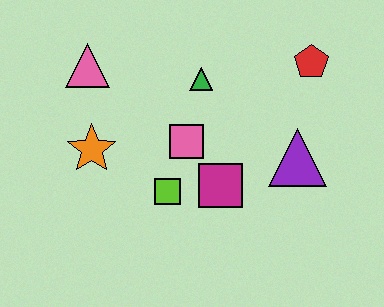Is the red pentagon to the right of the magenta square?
Yes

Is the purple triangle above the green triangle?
No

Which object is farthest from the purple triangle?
The pink triangle is farthest from the purple triangle.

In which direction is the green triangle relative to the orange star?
The green triangle is to the right of the orange star.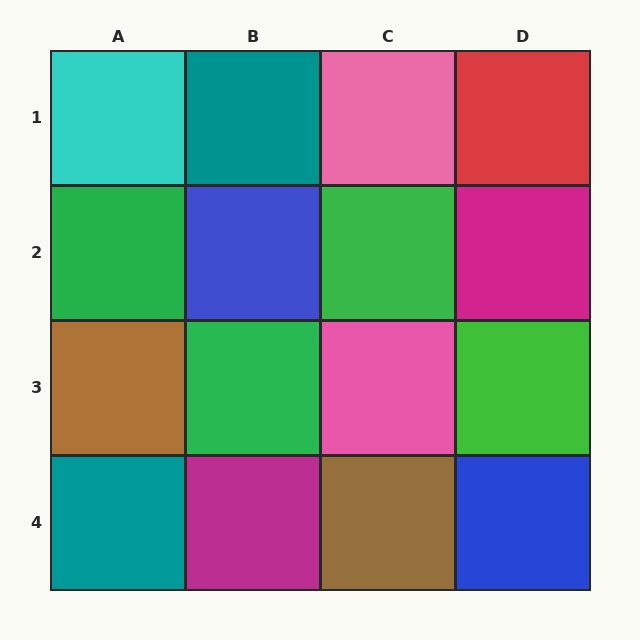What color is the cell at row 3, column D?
Green.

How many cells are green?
4 cells are green.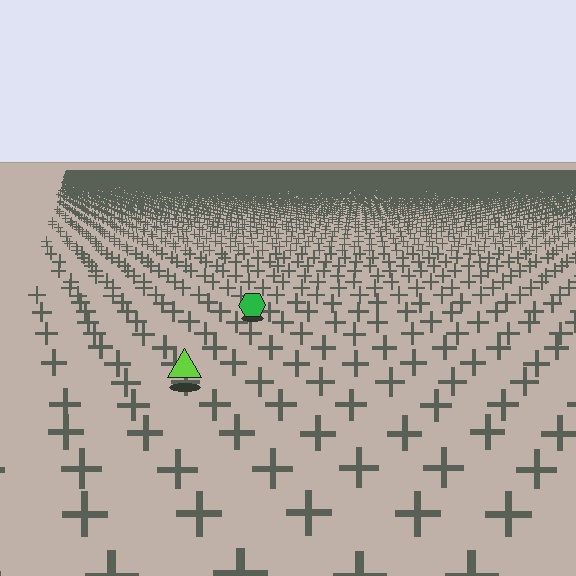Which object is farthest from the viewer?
The green hexagon is farthest from the viewer. It appears smaller and the ground texture around it is denser.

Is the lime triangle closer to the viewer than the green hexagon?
Yes. The lime triangle is closer — you can tell from the texture gradient: the ground texture is coarser near it.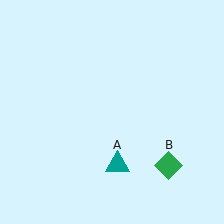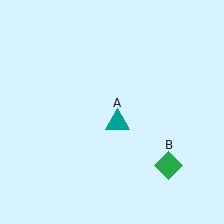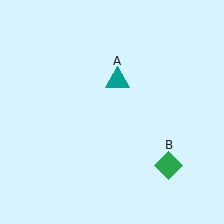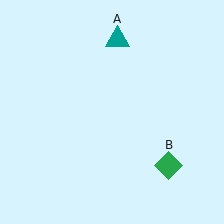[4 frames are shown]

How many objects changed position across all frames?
1 object changed position: teal triangle (object A).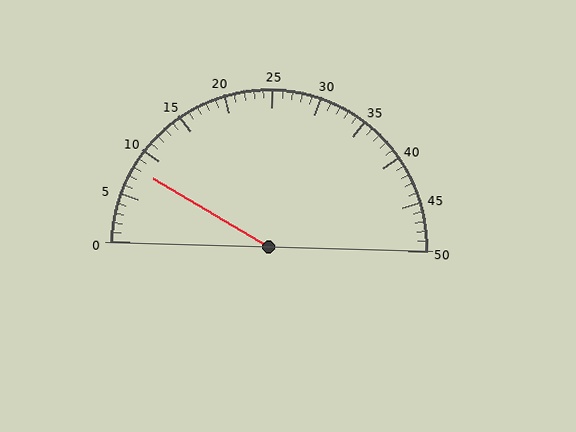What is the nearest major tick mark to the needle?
The nearest major tick mark is 10.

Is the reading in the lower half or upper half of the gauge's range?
The reading is in the lower half of the range (0 to 50).